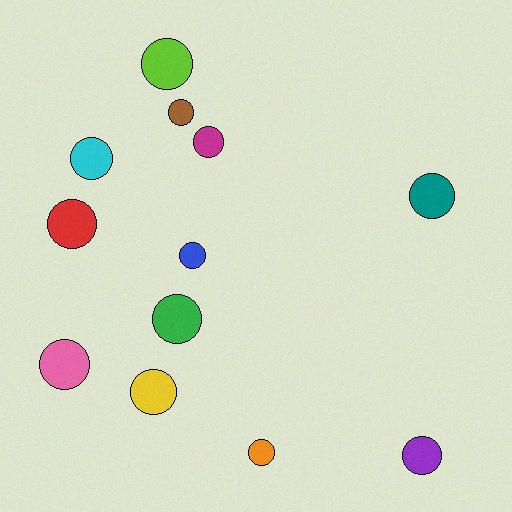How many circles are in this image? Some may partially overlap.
There are 12 circles.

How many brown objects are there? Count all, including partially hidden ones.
There is 1 brown object.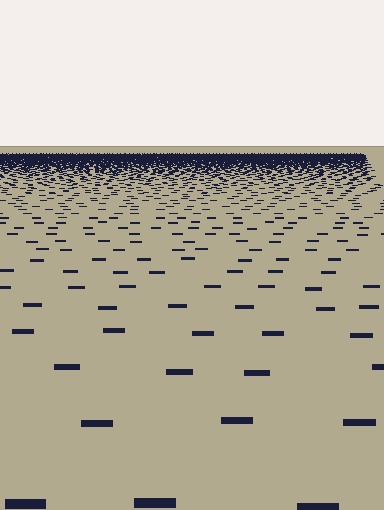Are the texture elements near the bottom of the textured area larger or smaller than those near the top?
Larger. Near the bottom, elements are closer to the viewer and appear at a bigger on-screen size.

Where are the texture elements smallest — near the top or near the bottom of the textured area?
Near the top.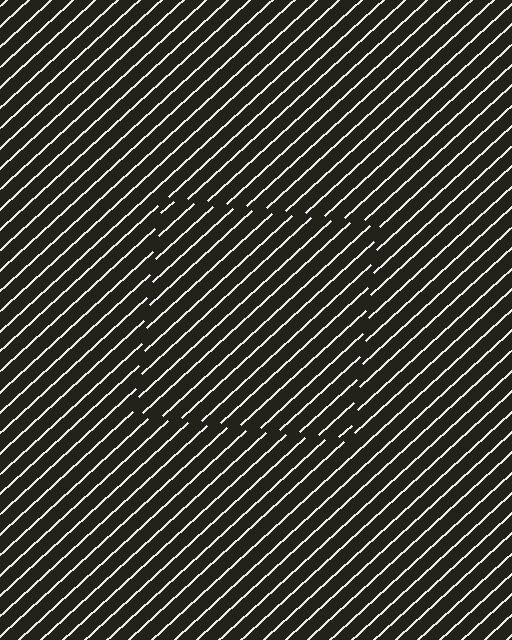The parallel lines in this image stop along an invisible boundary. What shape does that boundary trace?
An illusory square. The interior of the shape contains the same grating, shifted by half a period — the contour is defined by the phase discontinuity where line-ends from the inner and outer gratings abut.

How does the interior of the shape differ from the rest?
The interior of the shape contains the same grating, shifted by half a period — the contour is defined by the phase discontinuity where line-ends from the inner and outer gratings abut.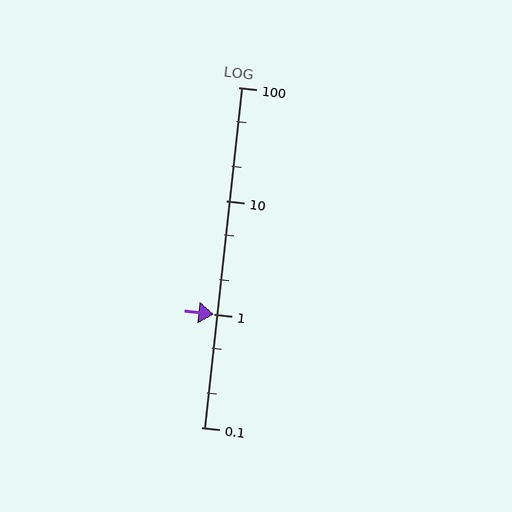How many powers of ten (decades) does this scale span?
The scale spans 3 decades, from 0.1 to 100.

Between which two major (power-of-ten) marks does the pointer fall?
The pointer is between 1 and 10.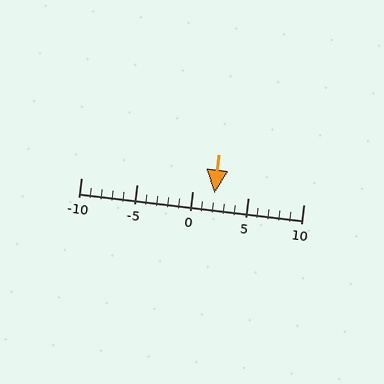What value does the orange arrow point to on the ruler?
The orange arrow points to approximately 2.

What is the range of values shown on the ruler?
The ruler shows values from -10 to 10.